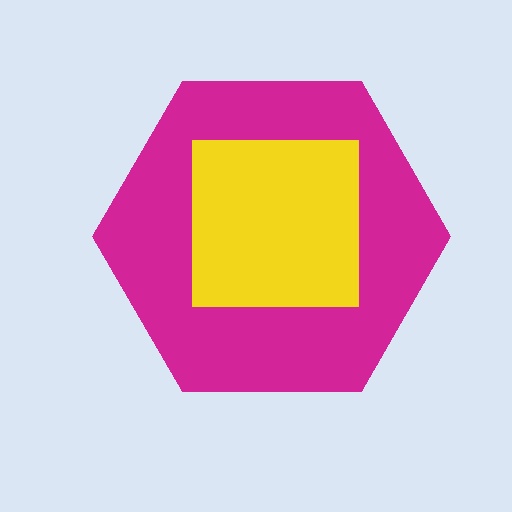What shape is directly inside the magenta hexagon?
The yellow square.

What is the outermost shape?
The magenta hexagon.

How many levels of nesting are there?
2.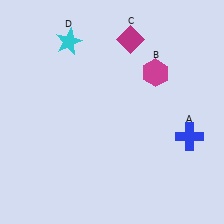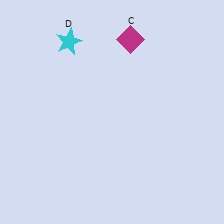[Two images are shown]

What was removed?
The blue cross (A), the magenta hexagon (B) were removed in Image 2.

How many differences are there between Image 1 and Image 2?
There are 2 differences between the two images.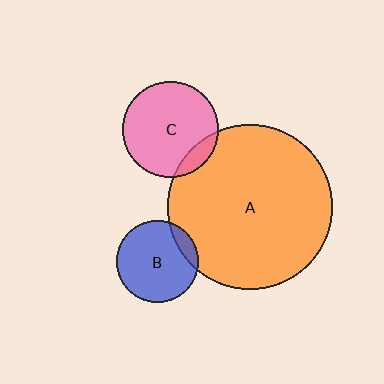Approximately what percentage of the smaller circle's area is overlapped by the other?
Approximately 10%.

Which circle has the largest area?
Circle A (orange).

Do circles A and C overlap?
Yes.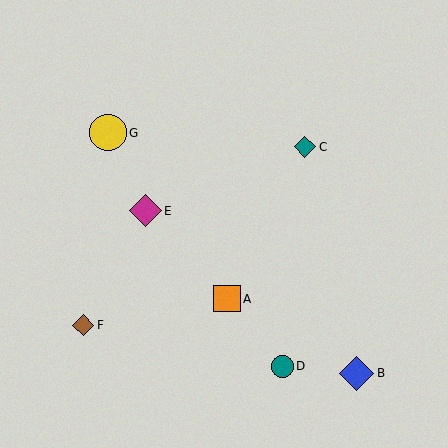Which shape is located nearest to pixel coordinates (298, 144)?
The teal diamond (labeled C) at (305, 147) is nearest to that location.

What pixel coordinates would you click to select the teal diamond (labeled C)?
Click at (305, 147) to select the teal diamond C.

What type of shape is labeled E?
Shape E is a magenta diamond.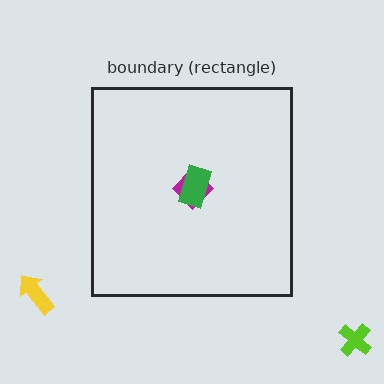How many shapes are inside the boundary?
2 inside, 2 outside.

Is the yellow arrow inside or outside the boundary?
Outside.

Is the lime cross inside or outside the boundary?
Outside.